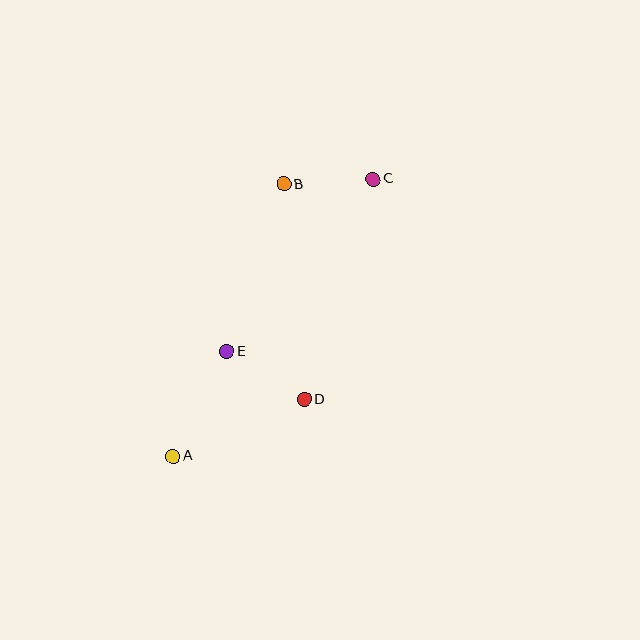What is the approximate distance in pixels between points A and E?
The distance between A and E is approximately 118 pixels.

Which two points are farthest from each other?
Points A and C are farthest from each other.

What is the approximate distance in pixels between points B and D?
The distance between B and D is approximately 216 pixels.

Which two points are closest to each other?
Points B and C are closest to each other.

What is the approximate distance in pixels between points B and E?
The distance between B and E is approximately 177 pixels.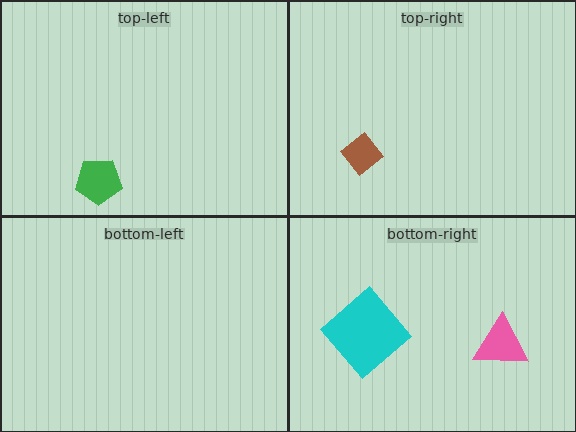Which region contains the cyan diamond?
The bottom-right region.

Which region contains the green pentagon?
The top-left region.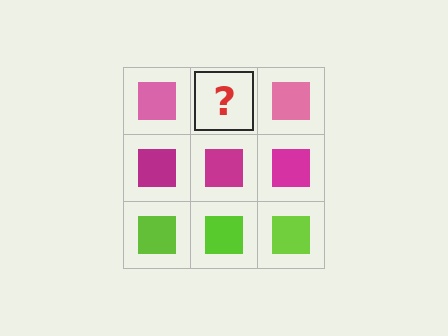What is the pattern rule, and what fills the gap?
The rule is that each row has a consistent color. The gap should be filled with a pink square.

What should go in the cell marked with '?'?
The missing cell should contain a pink square.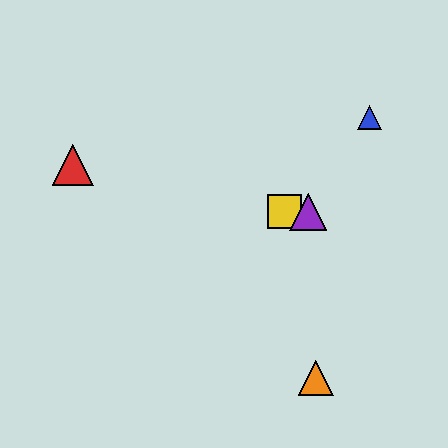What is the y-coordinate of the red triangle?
The red triangle is at y≈165.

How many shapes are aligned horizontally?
3 shapes (the green triangle, the yellow square, the purple triangle) are aligned horizontally.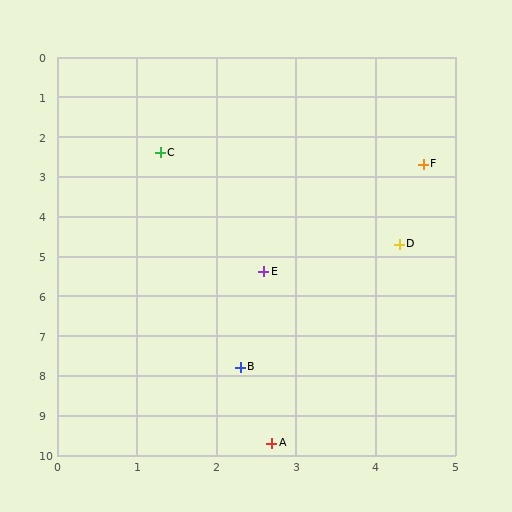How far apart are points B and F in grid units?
Points B and F are about 5.6 grid units apart.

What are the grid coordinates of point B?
Point B is at approximately (2.3, 7.8).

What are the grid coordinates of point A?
Point A is at approximately (2.7, 9.7).